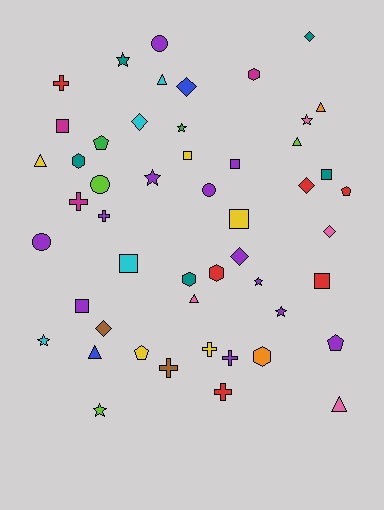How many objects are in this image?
There are 50 objects.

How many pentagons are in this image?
There are 4 pentagons.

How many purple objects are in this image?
There are 12 purple objects.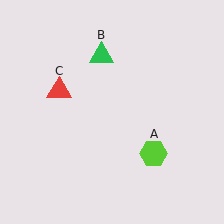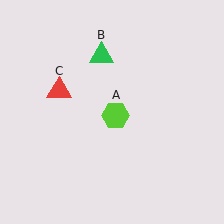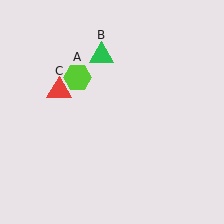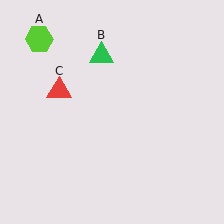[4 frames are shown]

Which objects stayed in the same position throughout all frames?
Green triangle (object B) and red triangle (object C) remained stationary.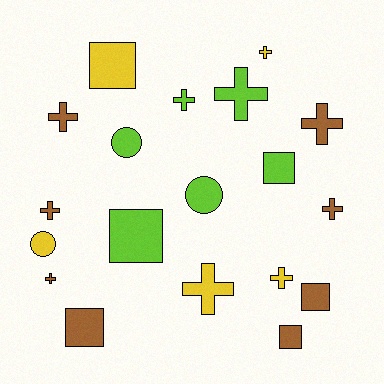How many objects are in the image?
There are 19 objects.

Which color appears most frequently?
Brown, with 8 objects.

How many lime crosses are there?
There are 2 lime crosses.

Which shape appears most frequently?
Cross, with 10 objects.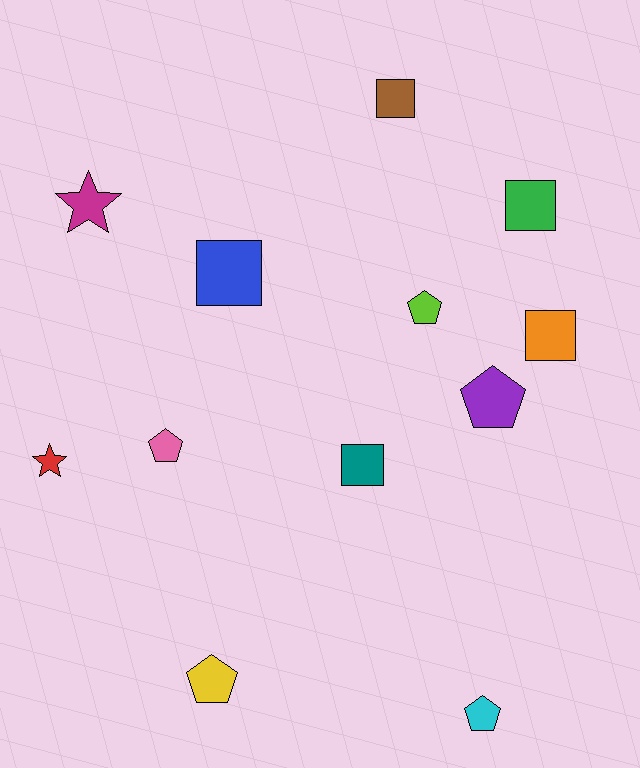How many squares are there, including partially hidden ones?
There are 5 squares.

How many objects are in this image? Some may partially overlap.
There are 12 objects.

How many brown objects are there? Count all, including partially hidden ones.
There is 1 brown object.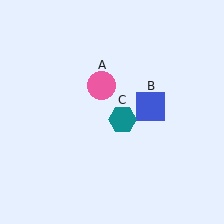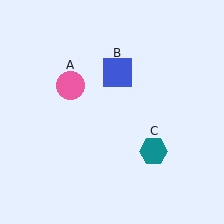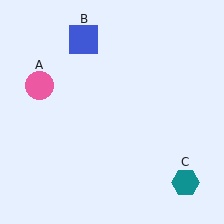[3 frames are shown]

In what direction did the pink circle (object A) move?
The pink circle (object A) moved left.